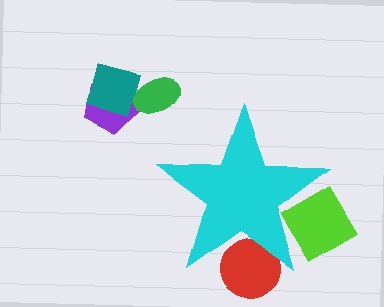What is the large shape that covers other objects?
A cyan star.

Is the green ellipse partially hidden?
No, the green ellipse is fully visible.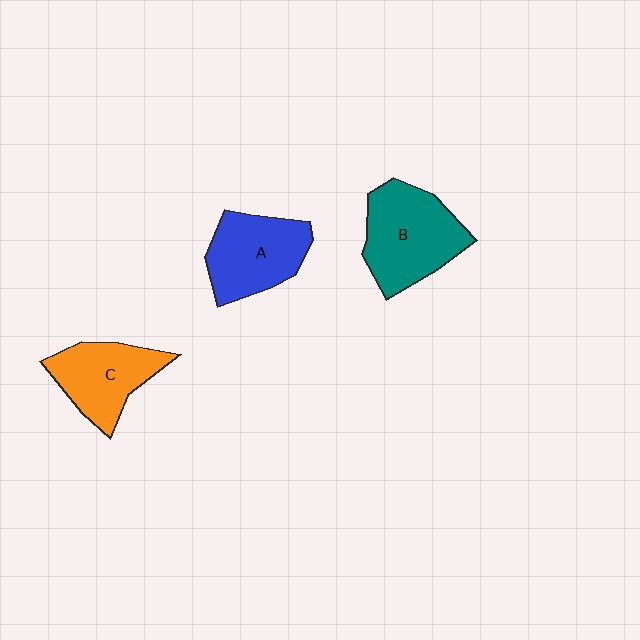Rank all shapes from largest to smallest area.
From largest to smallest: B (teal), A (blue), C (orange).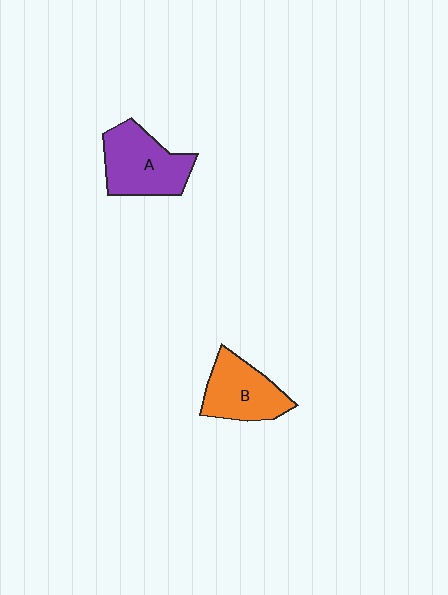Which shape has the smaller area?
Shape B (orange).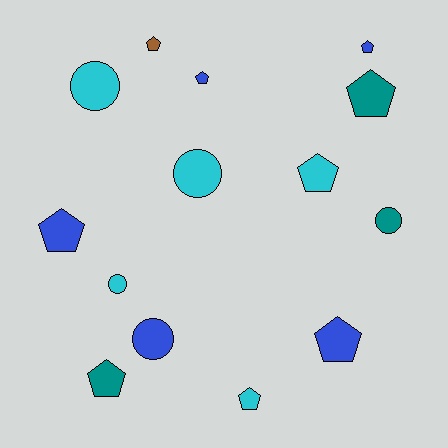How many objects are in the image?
There are 14 objects.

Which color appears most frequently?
Blue, with 5 objects.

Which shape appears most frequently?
Pentagon, with 9 objects.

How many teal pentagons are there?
There are 2 teal pentagons.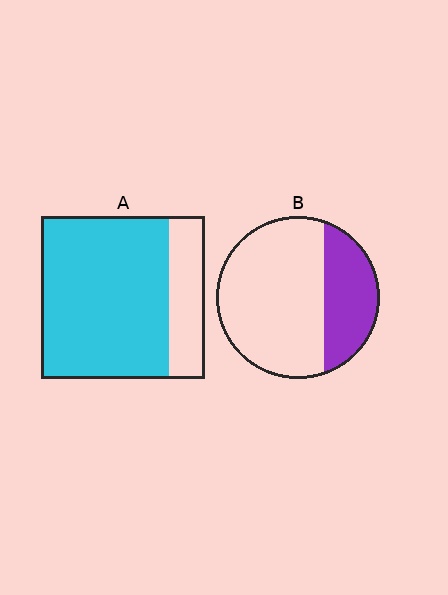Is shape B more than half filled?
No.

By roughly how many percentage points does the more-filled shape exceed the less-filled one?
By roughly 50 percentage points (A over B).